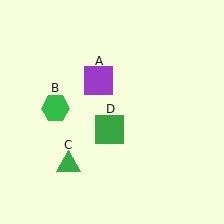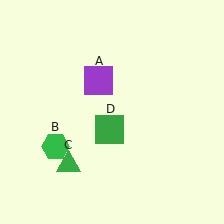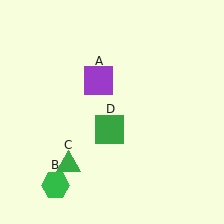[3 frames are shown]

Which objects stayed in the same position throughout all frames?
Purple square (object A) and green triangle (object C) and green square (object D) remained stationary.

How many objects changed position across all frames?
1 object changed position: green hexagon (object B).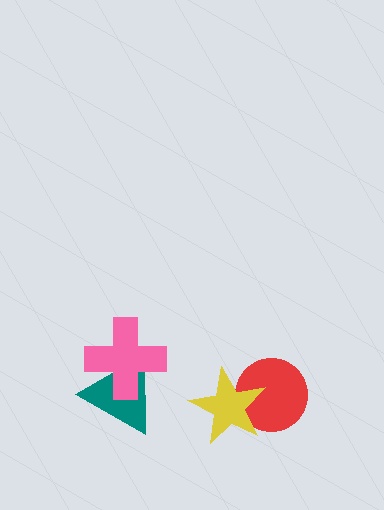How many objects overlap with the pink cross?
1 object overlaps with the pink cross.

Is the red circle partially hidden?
Yes, it is partially covered by another shape.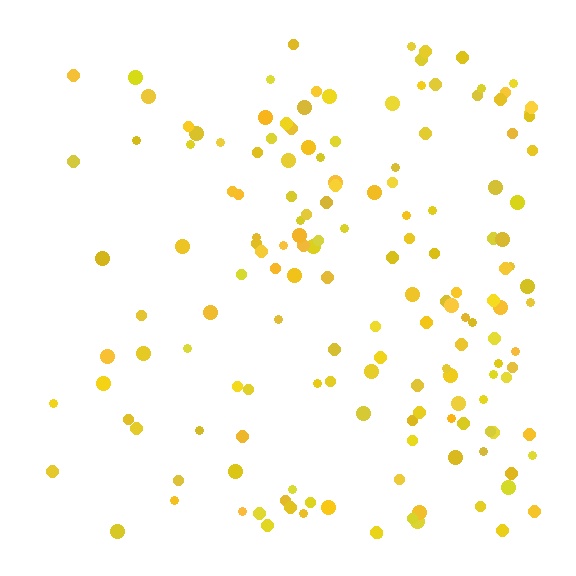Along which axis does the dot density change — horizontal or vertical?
Horizontal.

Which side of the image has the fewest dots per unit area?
The left.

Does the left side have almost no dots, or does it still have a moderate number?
Still a moderate number, just noticeably fewer than the right.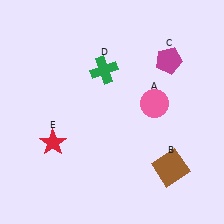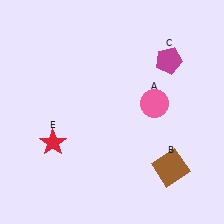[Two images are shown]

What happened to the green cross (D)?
The green cross (D) was removed in Image 2. It was in the top-left area of Image 1.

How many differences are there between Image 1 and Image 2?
There is 1 difference between the two images.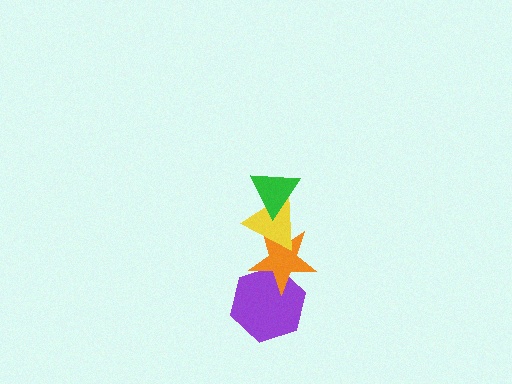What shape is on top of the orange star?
The yellow triangle is on top of the orange star.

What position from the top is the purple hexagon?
The purple hexagon is 4th from the top.